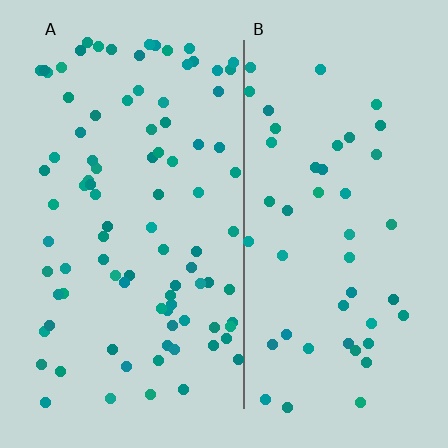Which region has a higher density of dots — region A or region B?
A (the left).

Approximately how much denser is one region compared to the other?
Approximately 1.9× — region A over region B.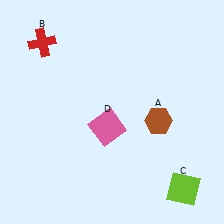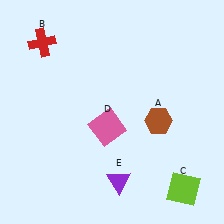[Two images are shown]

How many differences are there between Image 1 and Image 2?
There is 1 difference between the two images.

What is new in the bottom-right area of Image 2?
A purple triangle (E) was added in the bottom-right area of Image 2.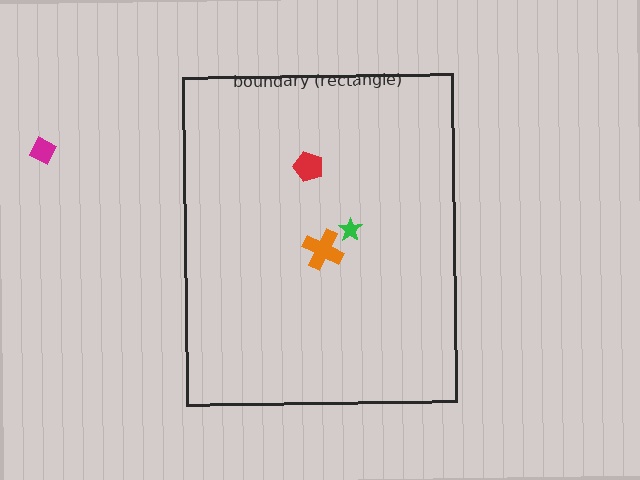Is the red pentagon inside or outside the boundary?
Inside.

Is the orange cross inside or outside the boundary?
Inside.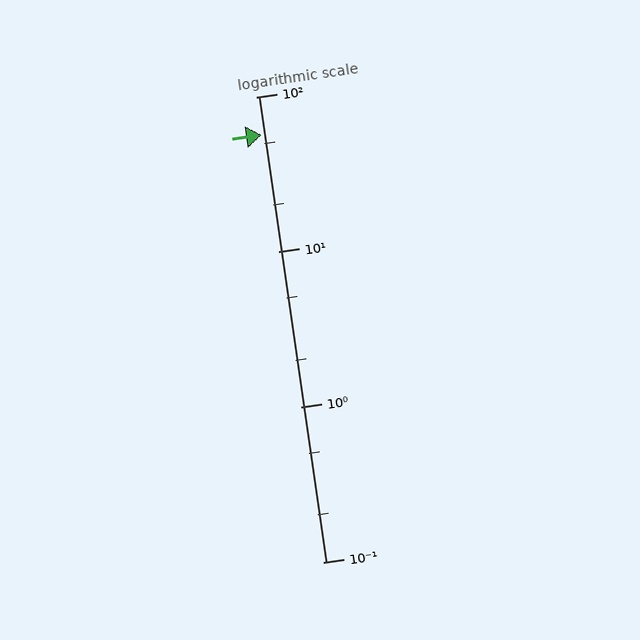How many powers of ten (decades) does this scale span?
The scale spans 3 decades, from 0.1 to 100.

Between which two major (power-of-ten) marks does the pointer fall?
The pointer is between 10 and 100.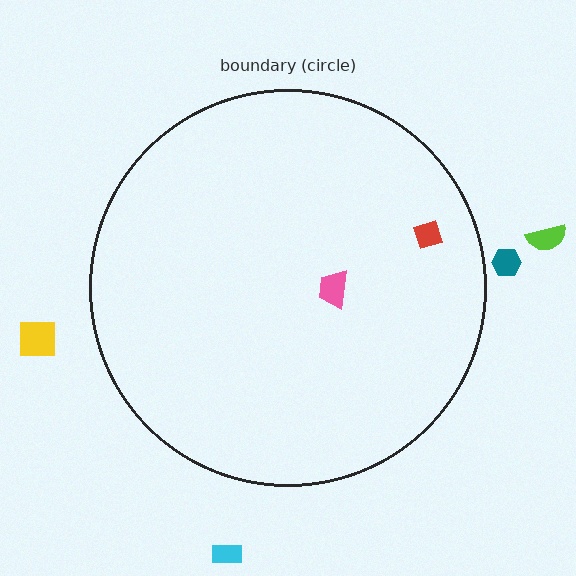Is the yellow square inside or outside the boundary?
Outside.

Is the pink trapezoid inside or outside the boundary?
Inside.